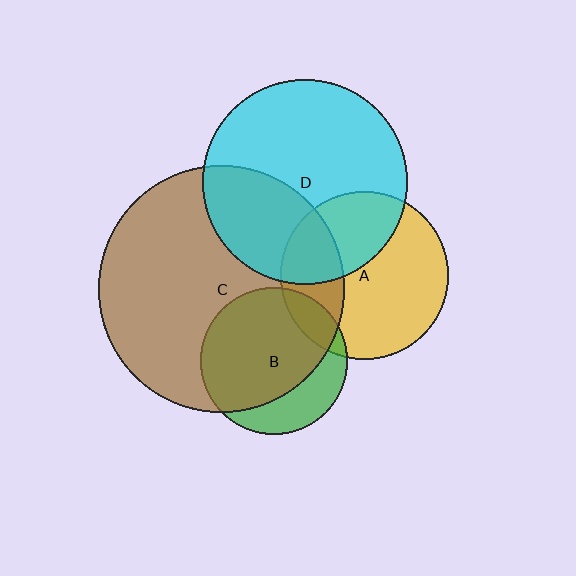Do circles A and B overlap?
Yes.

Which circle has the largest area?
Circle C (brown).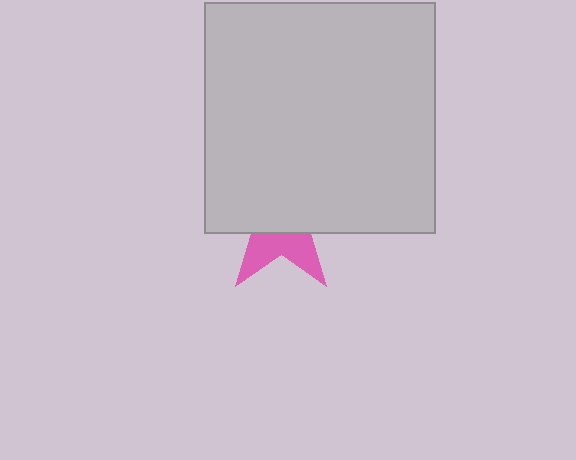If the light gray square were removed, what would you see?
You would see the complete pink star.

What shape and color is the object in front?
The object in front is a light gray square.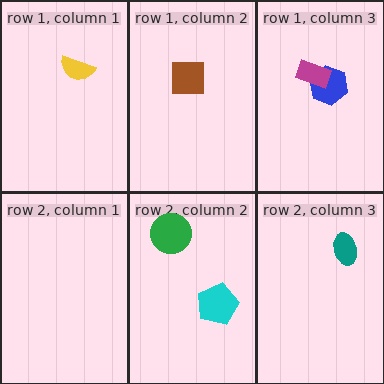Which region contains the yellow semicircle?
The row 1, column 1 region.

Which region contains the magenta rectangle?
The row 1, column 3 region.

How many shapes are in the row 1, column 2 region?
1.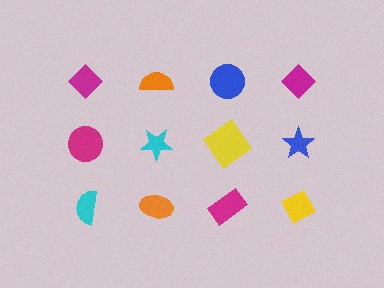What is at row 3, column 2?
An orange ellipse.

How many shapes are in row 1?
4 shapes.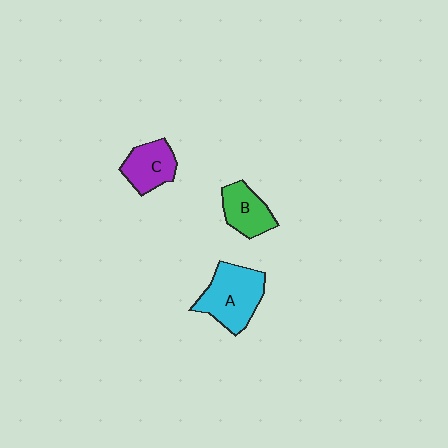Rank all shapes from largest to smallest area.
From largest to smallest: A (cyan), C (purple), B (green).